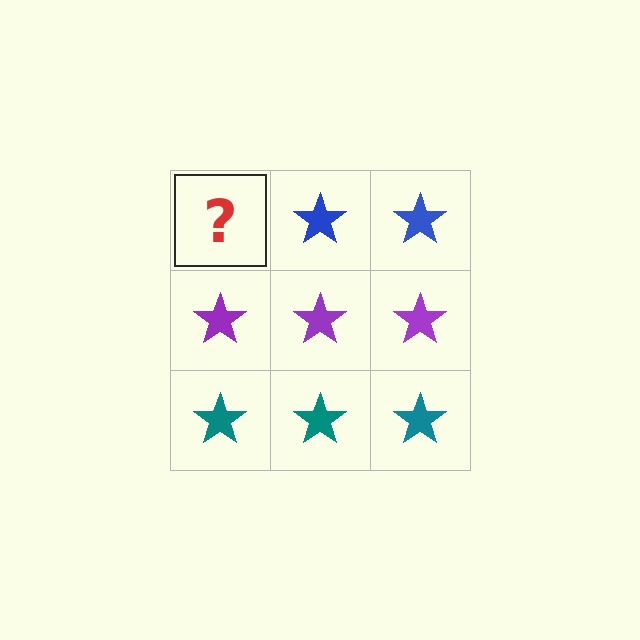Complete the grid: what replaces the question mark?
The question mark should be replaced with a blue star.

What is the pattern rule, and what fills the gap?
The rule is that each row has a consistent color. The gap should be filled with a blue star.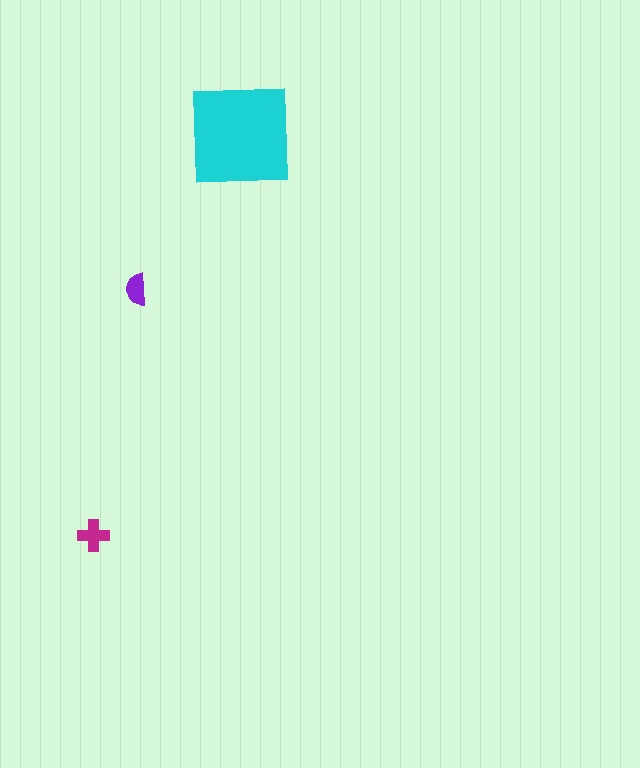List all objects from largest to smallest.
The cyan square, the magenta cross, the purple semicircle.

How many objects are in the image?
There are 3 objects in the image.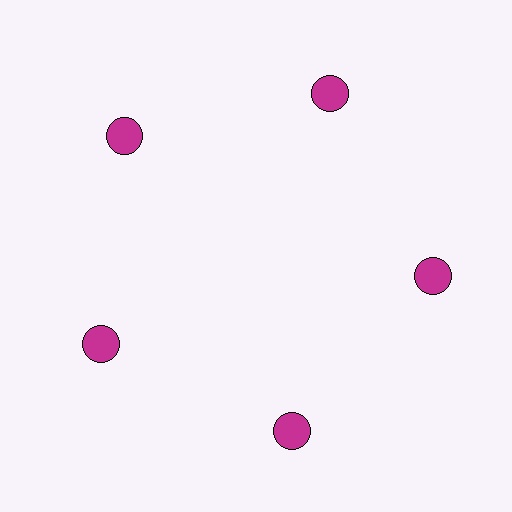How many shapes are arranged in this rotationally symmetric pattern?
There are 5 shapes, arranged in 5 groups of 1.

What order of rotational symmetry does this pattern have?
This pattern has 5-fold rotational symmetry.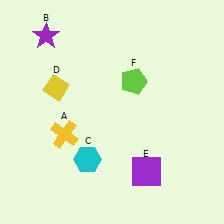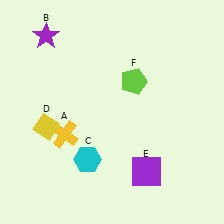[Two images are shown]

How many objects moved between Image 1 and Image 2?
1 object moved between the two images.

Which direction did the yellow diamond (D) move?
The yellow diamond (D) moved down.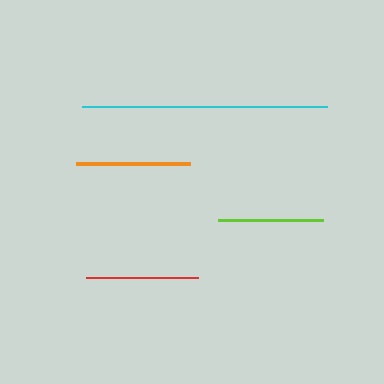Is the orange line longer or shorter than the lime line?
The orange line is longer than the lime line.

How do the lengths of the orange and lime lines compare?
The orange and lime lines are approximately the same length.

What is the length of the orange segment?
The orange segment is approximately 114 pixels long.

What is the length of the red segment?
The red segment is approximately 112 pixels long.